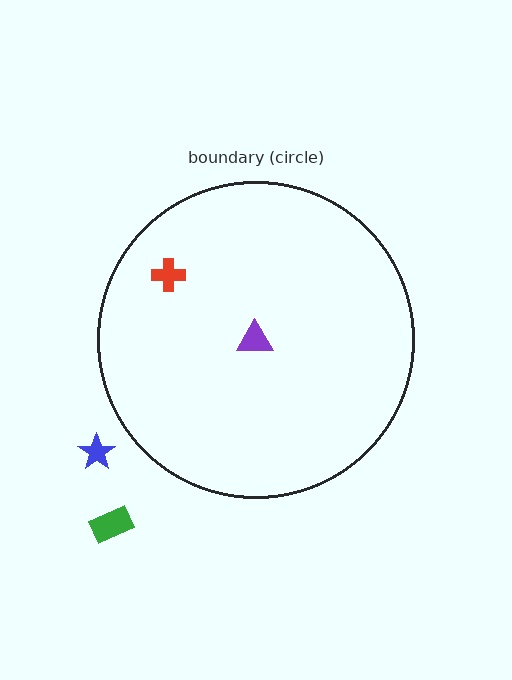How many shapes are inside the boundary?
2 inside, 2 outside.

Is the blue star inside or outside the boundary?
Outside.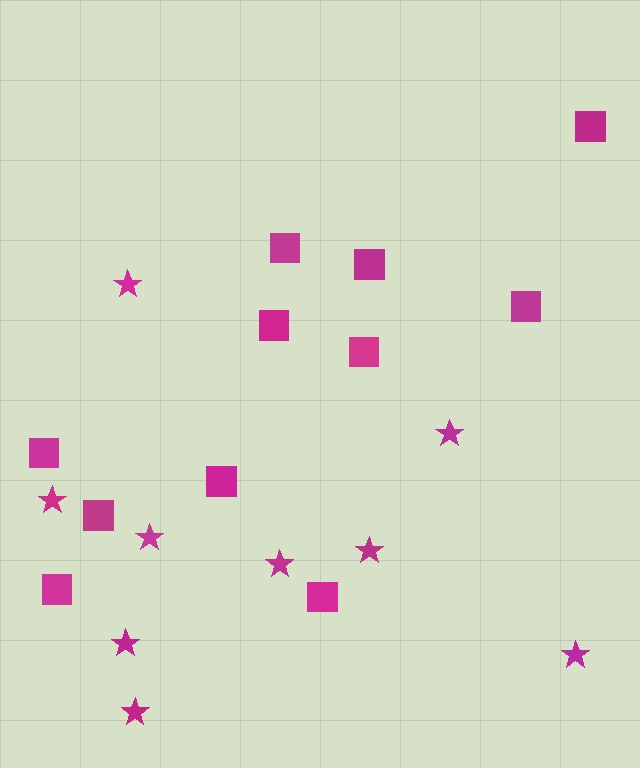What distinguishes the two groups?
There are 2 groups: one group of squares (11) and one group of stars (9).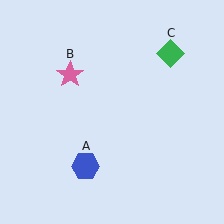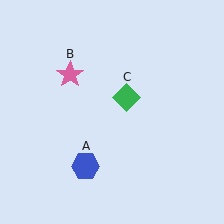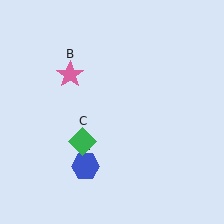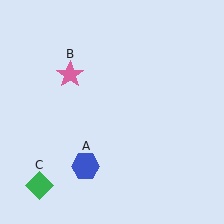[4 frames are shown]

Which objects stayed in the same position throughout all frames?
Blue hexagon (object A) and pink star (object B) remained stationary.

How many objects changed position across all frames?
1 object changed position: green diamond (object C).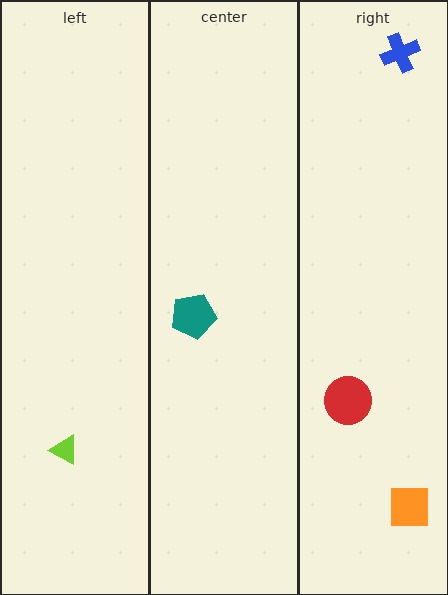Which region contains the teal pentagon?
The center region.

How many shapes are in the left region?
1.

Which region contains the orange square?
The right region.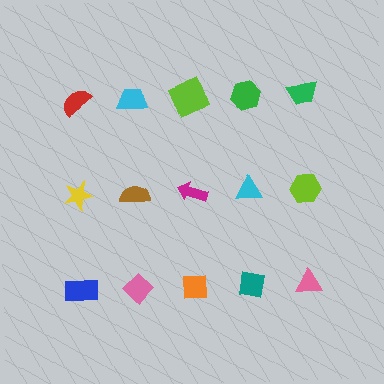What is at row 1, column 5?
A green trapezoid.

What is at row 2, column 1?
A yellow star.